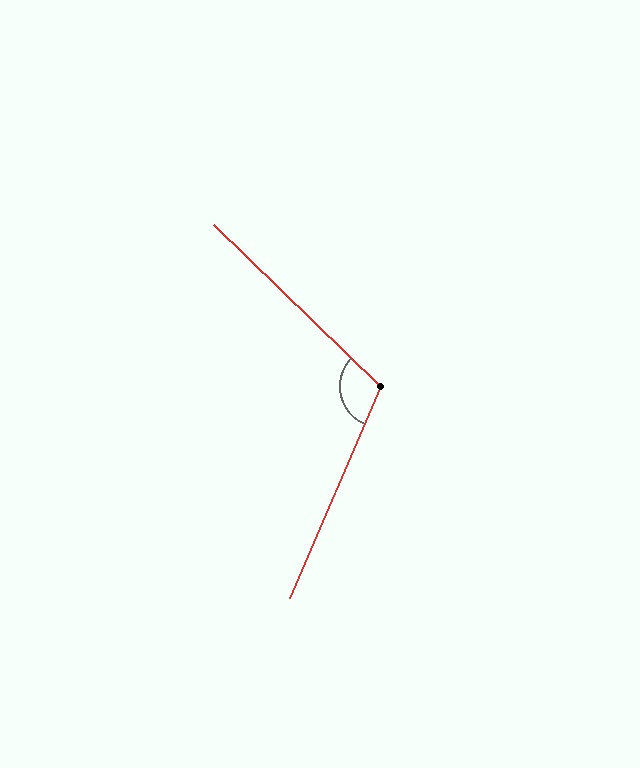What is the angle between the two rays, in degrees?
Approximately 111 degrees.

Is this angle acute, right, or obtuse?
It is obtuse.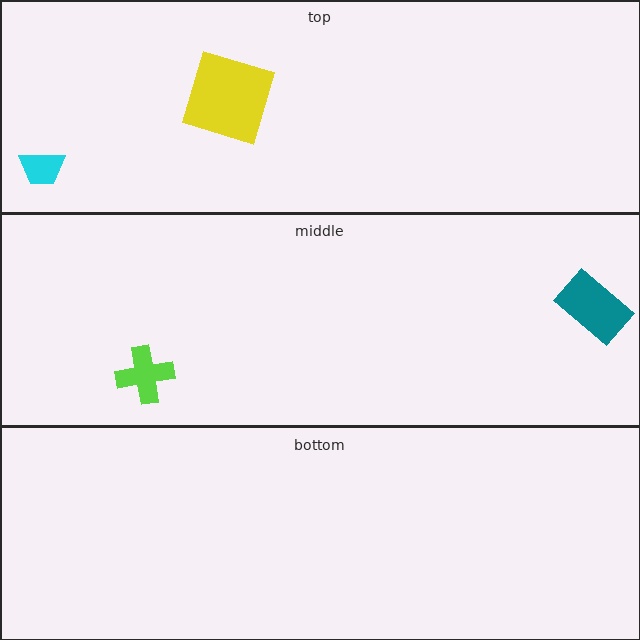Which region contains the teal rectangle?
The middle region.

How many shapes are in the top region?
2.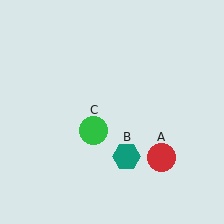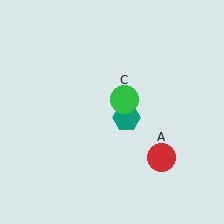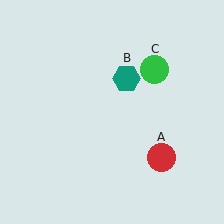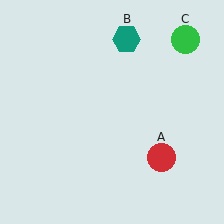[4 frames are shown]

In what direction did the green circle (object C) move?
The green circle (object C) moved up and to the right.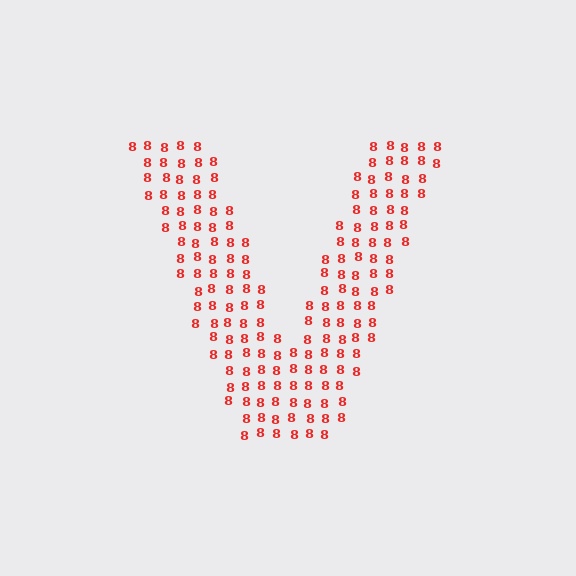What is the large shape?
The large shape is the letter V.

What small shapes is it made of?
It is made of small digit 8's.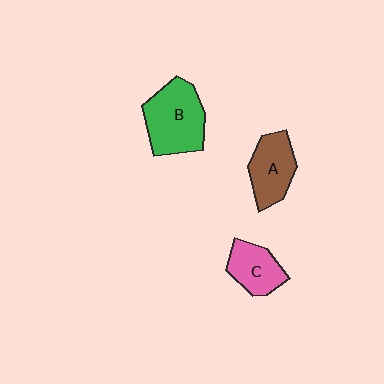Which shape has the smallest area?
Shape C (pink).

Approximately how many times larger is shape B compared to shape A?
Approximately 1.4 times.